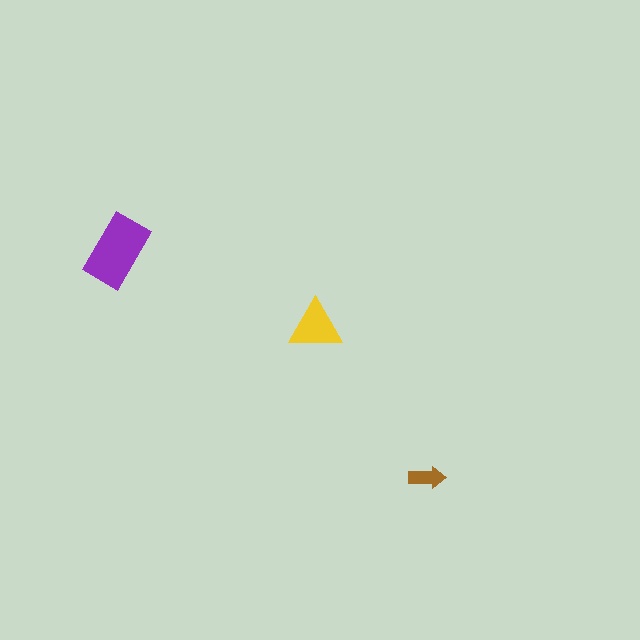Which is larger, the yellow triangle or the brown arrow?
The yellow triangle.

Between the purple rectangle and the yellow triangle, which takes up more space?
The purple rectangle.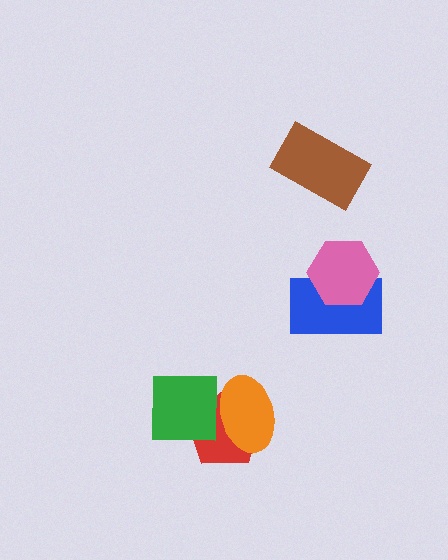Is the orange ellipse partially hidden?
No, no other shape covers it.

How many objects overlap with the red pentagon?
2 objects overlap with the red pentagon.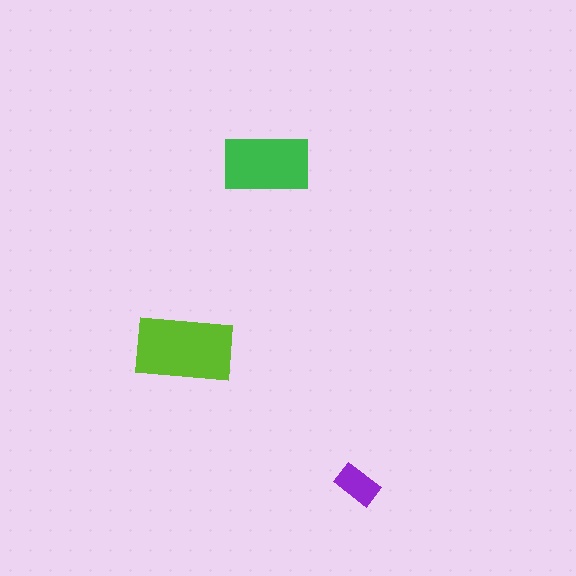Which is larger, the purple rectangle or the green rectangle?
The green one.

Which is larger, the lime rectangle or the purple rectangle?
The lime one.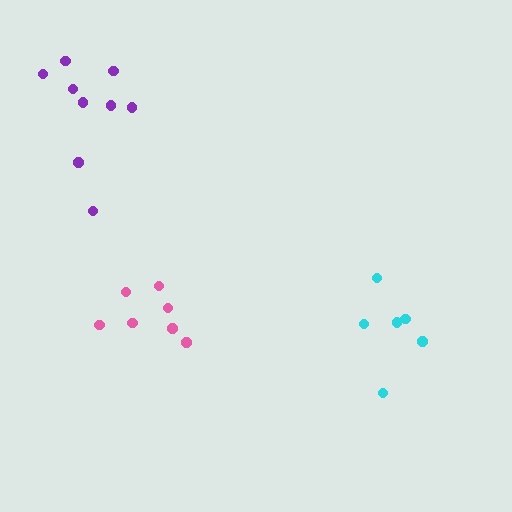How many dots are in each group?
Group 1: 7 dots, Group 2: 6 dots, Group 3: 9 dots (22 total).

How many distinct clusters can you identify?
There are 3 distinct clusters.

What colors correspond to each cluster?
The clusters are colored: pink, cyan, purple.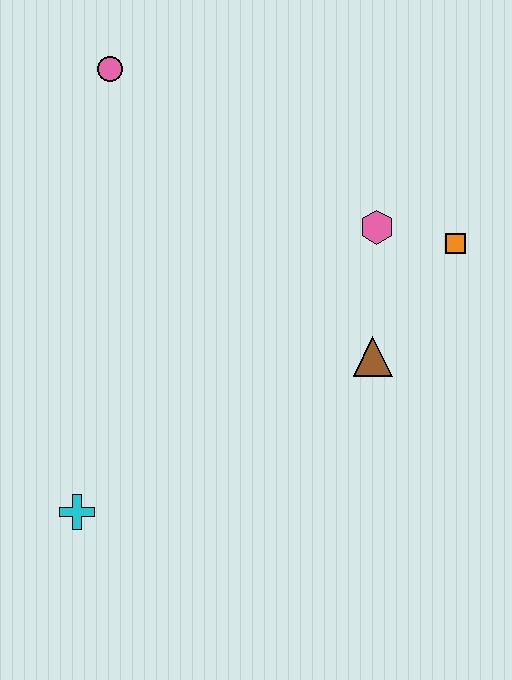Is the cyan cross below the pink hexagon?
Yes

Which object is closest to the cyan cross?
The brown triangle is closest to the cyan cross.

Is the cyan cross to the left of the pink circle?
Yes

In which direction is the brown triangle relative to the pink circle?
The brown triangle is below the pink circle.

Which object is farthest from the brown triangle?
The pink circle is farthest from the brown triangle.